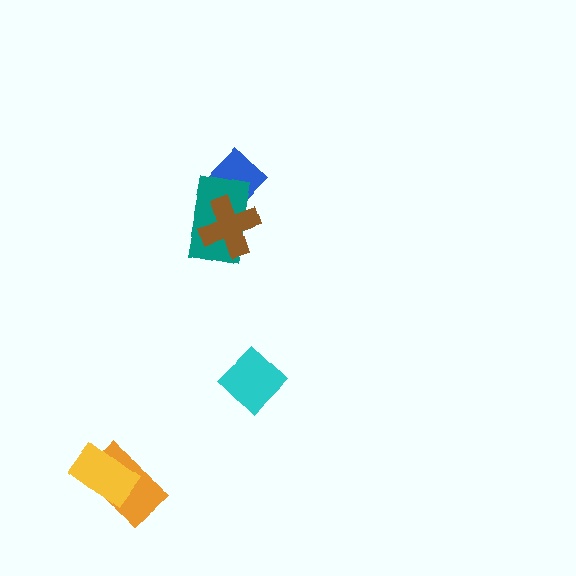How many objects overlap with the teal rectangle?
2 objects overlap with the teal rectangle.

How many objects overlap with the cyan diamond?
0 objects overlap with the cyan diamond.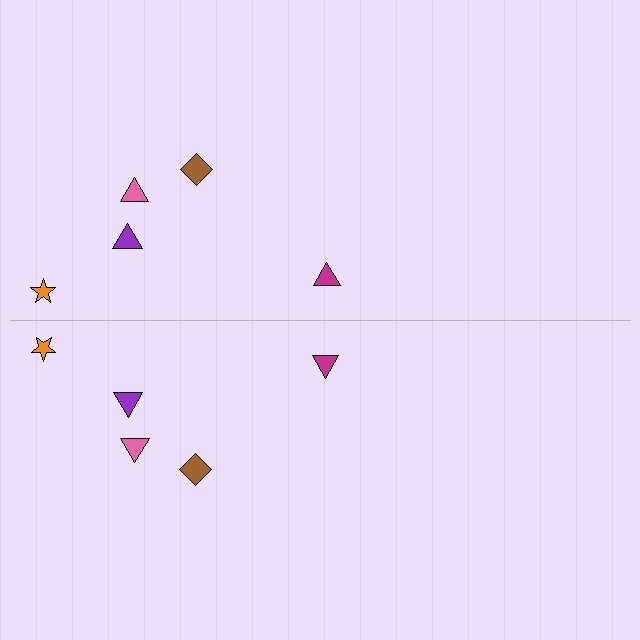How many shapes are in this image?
There are 10 shapes in this image.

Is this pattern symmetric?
Yes, this pattern has bilateral (reflection) symmetry.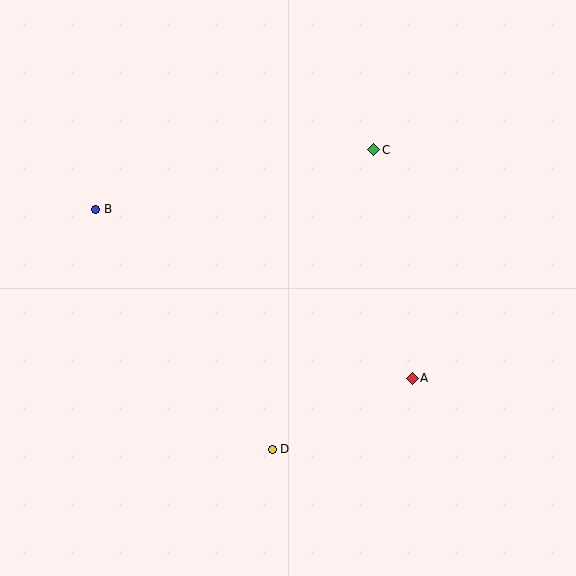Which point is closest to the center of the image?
Point A at (412, 378) is closest to the center.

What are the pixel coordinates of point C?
Point C is at (374, 150).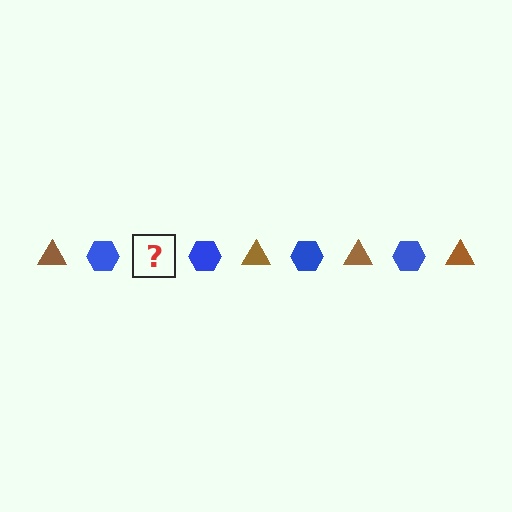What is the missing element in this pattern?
The missing element is a brown triangle.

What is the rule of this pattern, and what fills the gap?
The rule is that the pattern alternates between brown triangle and blue hexagon. The gap should be filled with a brown triangle.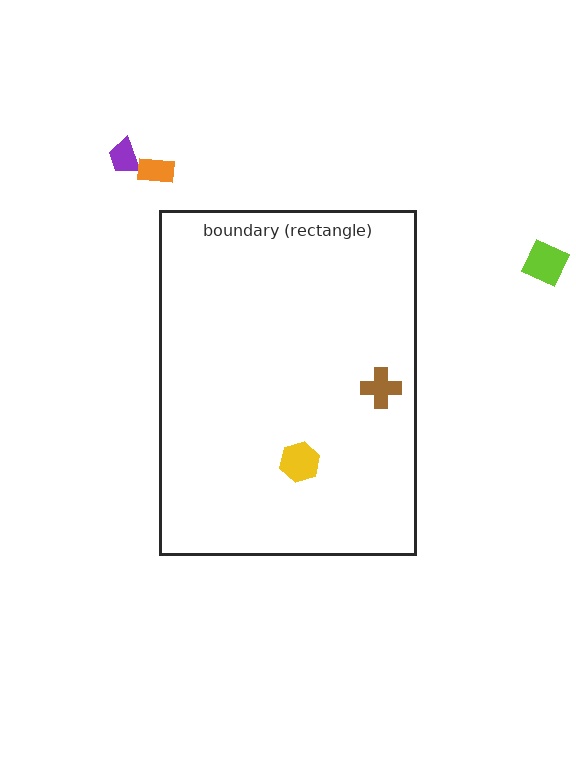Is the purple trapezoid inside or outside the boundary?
Outside.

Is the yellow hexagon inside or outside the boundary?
Inside.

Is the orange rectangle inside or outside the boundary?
Outside.